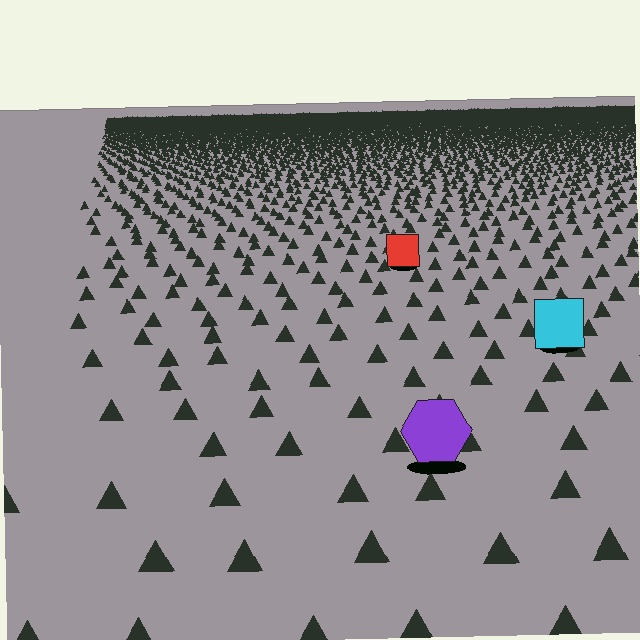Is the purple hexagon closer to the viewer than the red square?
Yes. The purple hexagon is closer — you can tell from the texture gradient: the ground texture is coarser near it.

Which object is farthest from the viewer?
The red square is farthest from the viewer. It appears smaller and the ground texture around it is denser.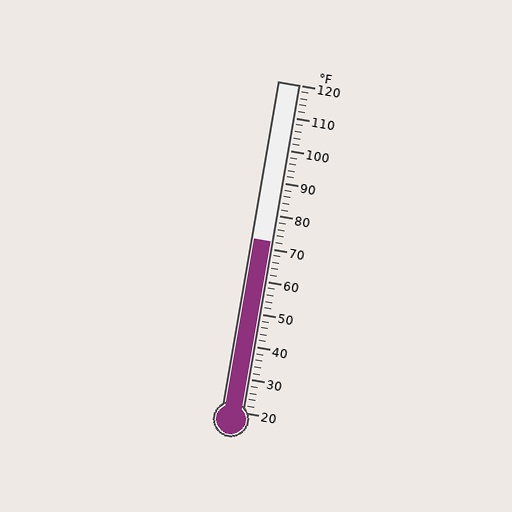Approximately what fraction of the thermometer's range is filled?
The thermometer is filled to approximately 50% of its range.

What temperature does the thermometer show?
The thermometer shows approximately 72°F.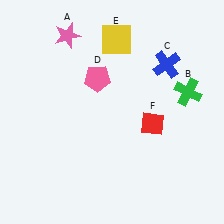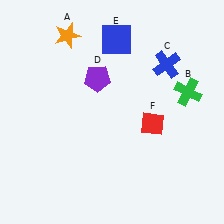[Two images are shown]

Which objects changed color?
A changed from pink to orange. D changed from pink to purple. E changed from yellow to blue.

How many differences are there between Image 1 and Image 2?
There are 3 differences between the two images.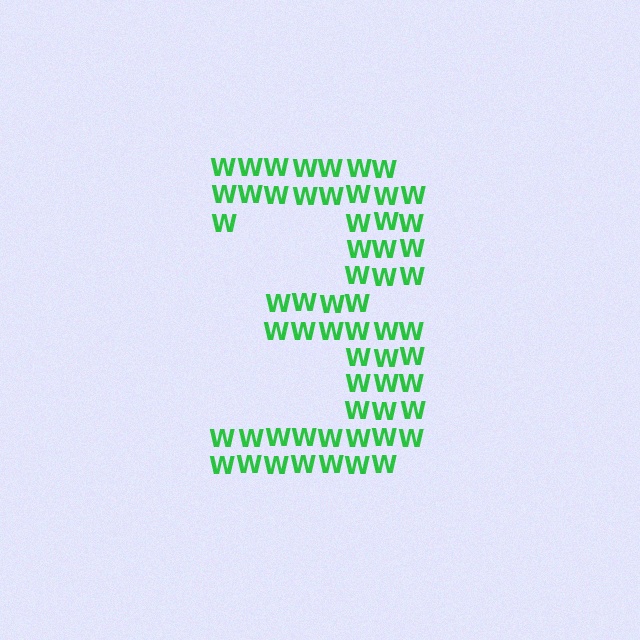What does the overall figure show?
The overall figure shows the digit 3.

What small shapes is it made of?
It is made of small letter W's.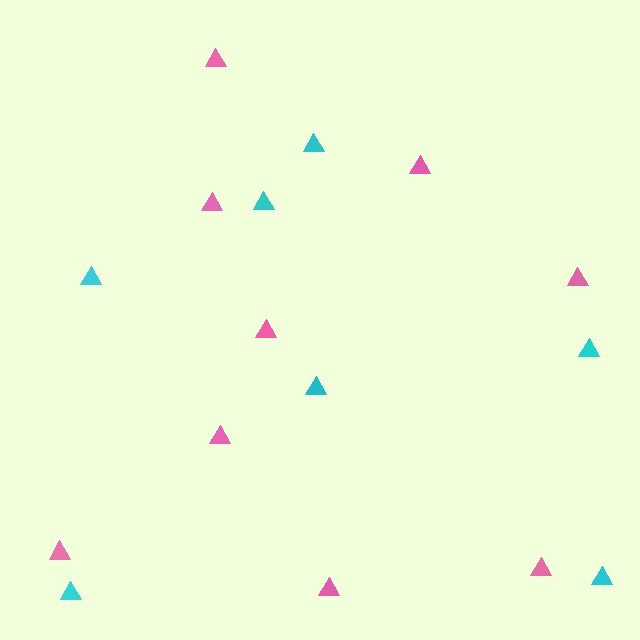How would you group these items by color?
There are 2 groups: one group of cyan triangles (7) and one group of pink triangles (9).